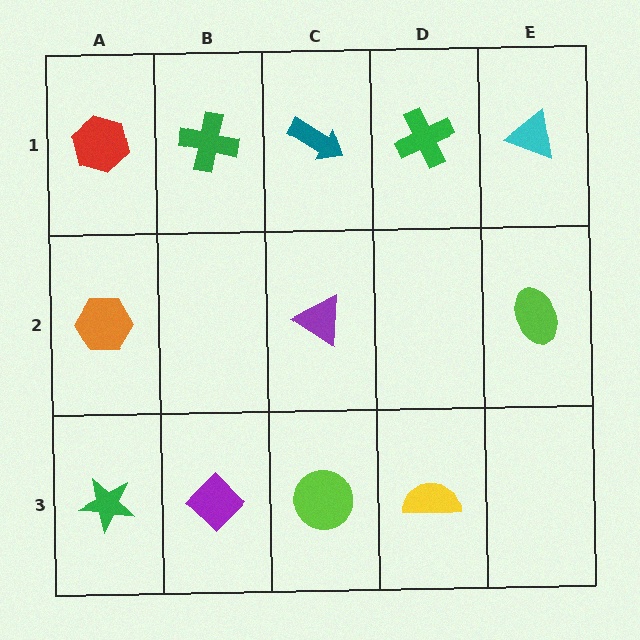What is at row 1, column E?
A cyan triangle.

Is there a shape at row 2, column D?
No, that cell is empty.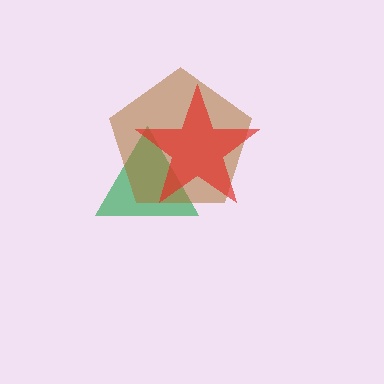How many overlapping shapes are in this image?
There are 3 overlapping shapes in the image.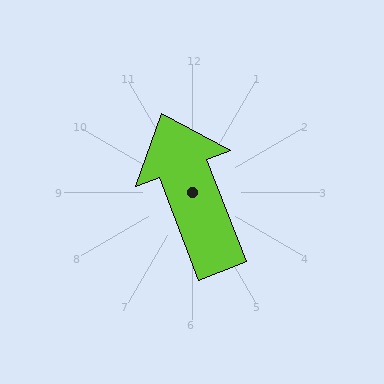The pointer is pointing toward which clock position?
Roughly 11 o'clock.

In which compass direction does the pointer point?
North.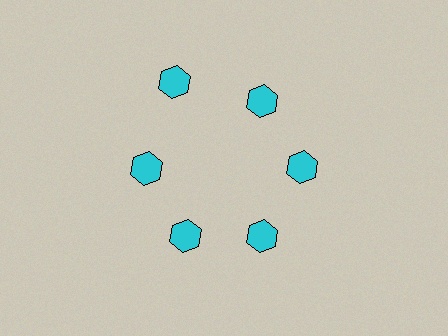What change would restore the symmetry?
The symmetry would be restored by moving it inward, back onto the ring so that all 6 hexagons sit at equal angles and equal distance from the center.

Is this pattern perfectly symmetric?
No. The 6 cyan hexagons are arranged in a ring, but one element near the 11 o'clock position is pushed outward from the center, breaking the 6-fold rotational symmetry.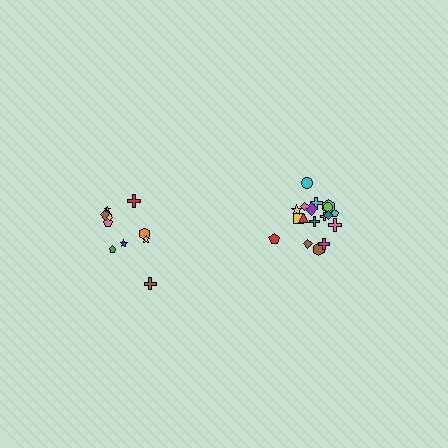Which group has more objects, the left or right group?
The right group.